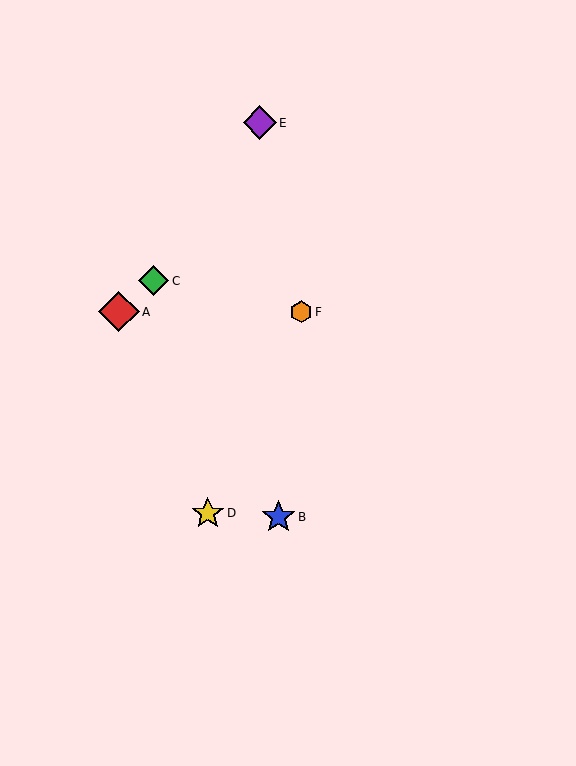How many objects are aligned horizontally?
2 objects (A, F) are aligned horizontally.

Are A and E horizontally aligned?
No, A is at y≈312 and E is at y≈123.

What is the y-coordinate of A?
Object A is at y≈312.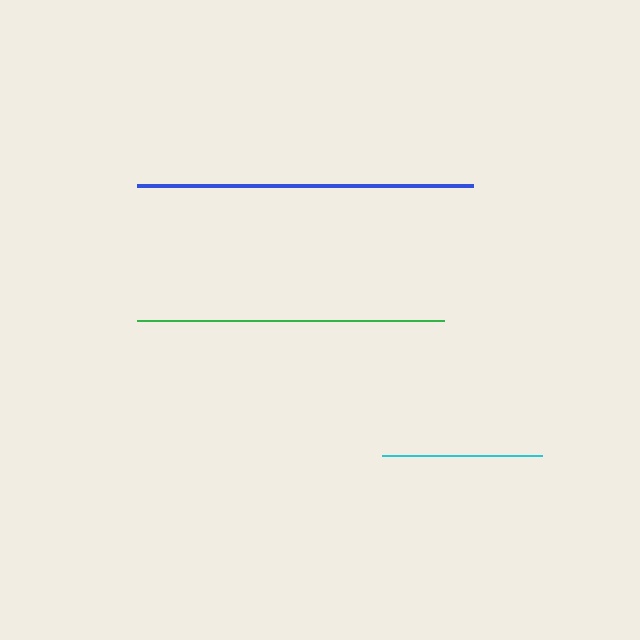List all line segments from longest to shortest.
From longest to shortest: blue, green, cyan.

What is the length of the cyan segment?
The cyan segment is approximately 159 pixels long.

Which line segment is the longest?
The blue line is the longest at approximately 336 pixels.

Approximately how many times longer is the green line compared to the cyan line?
The green line is approximately 1.9 times the length of the cyan line.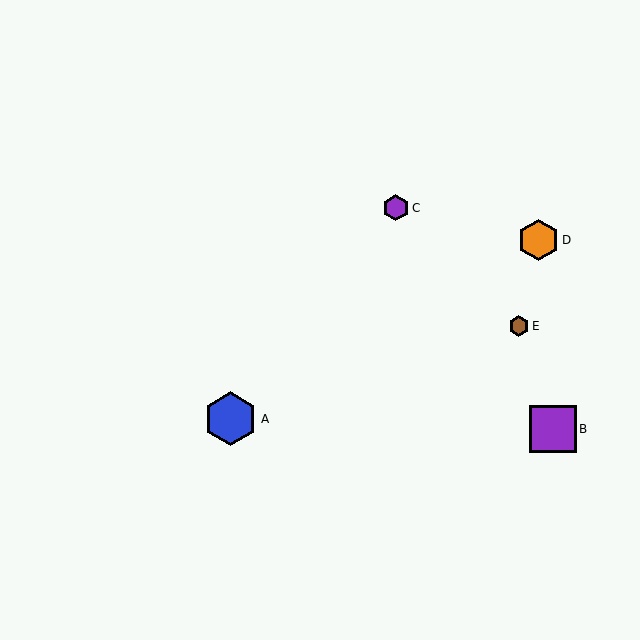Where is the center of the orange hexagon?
The center of the orange hexagon is at (538, 240).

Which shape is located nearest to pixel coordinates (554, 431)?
The purple square (labeled B) at (553, 429) is nearest to that location.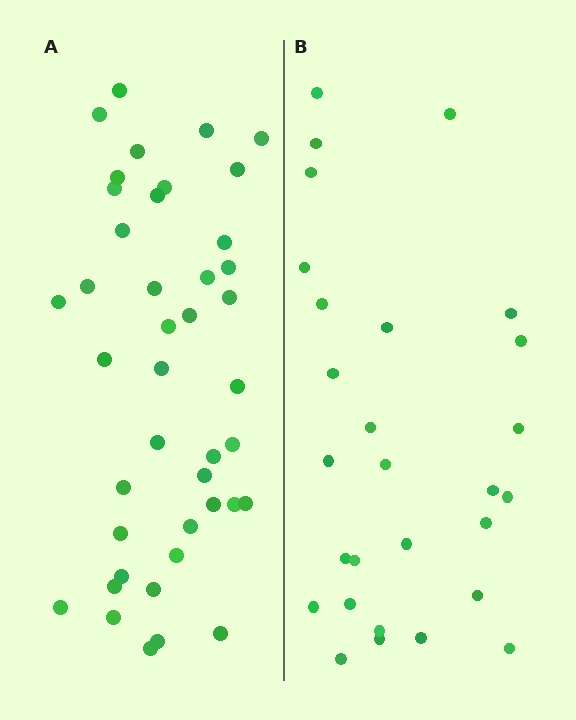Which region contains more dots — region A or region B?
Region A (the left region) has more dots.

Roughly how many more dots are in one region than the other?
Region A has approximately 15 more dots than region B.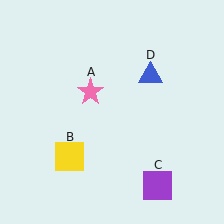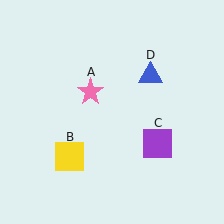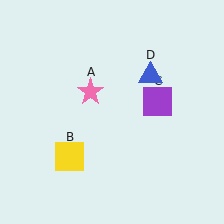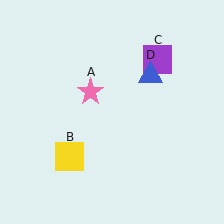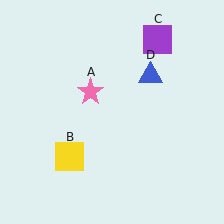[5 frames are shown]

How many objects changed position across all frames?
1 object changed position: purple square (object C).